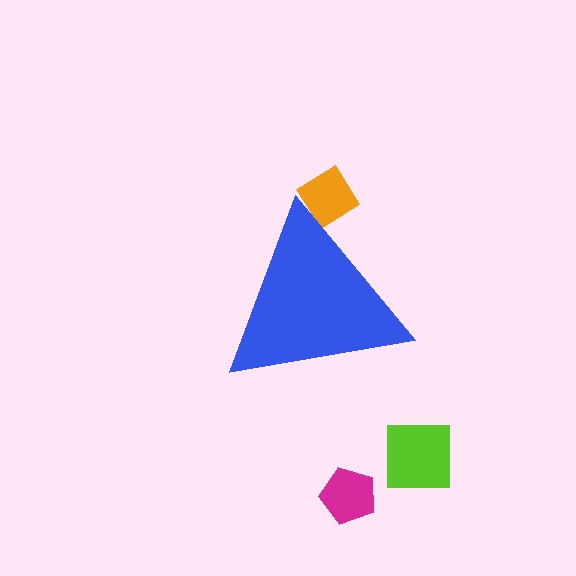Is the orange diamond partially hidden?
Yes, the orange diamond is partially hidden behind the blue triangle.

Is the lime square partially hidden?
No, the lime square is fully visible.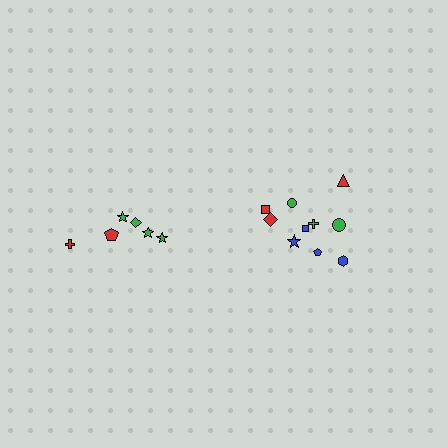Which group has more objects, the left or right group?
The right group.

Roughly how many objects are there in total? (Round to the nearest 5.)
Roughly 15 objects in total.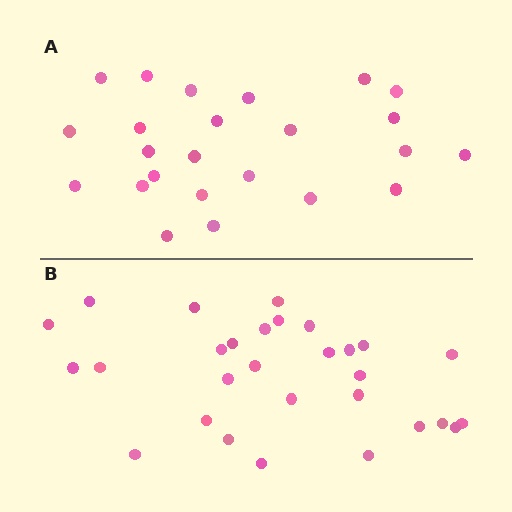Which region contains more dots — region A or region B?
Region B (the bottom region) has more dots.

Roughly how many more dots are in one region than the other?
Region B has about 5 more dots than region A.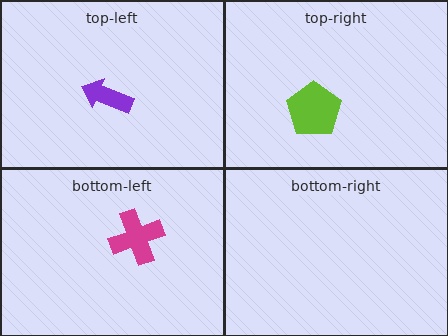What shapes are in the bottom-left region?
The magenta cross.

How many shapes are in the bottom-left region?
1.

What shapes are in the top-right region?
The lime pentagon.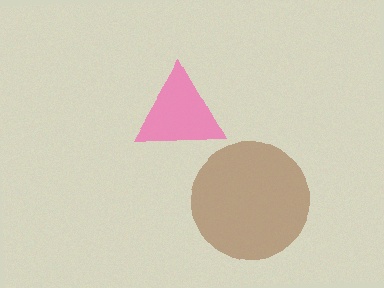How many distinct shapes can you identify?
There are 2 distinct shapes: a pink triangle, a brown circle.